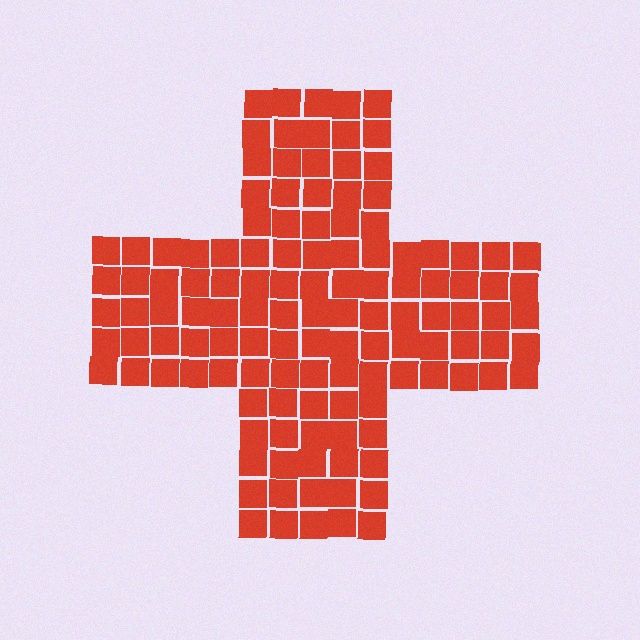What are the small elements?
The small elements are squares.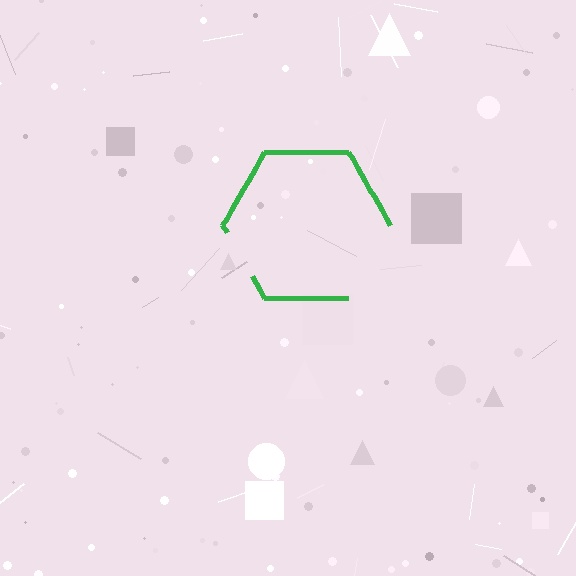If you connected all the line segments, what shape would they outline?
They would outline a hexagon.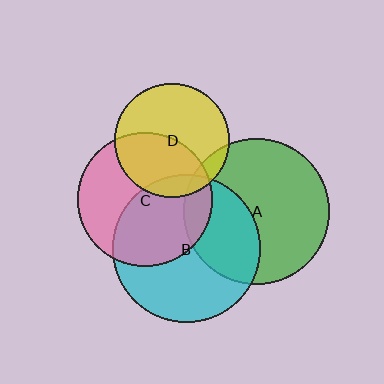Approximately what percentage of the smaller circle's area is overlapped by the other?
Approximately 10%.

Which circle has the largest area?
Circle B (cyan).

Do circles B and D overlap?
Yes.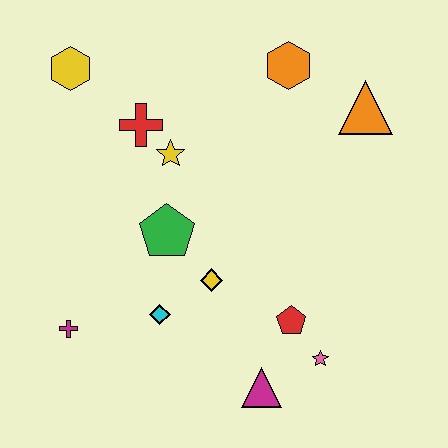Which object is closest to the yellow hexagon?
The red cross is closest to the yellow hexagon.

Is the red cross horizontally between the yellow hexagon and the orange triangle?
Yes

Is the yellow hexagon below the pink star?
No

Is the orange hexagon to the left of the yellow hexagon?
No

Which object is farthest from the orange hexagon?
The magenta cross is farthest from the orange hexagon.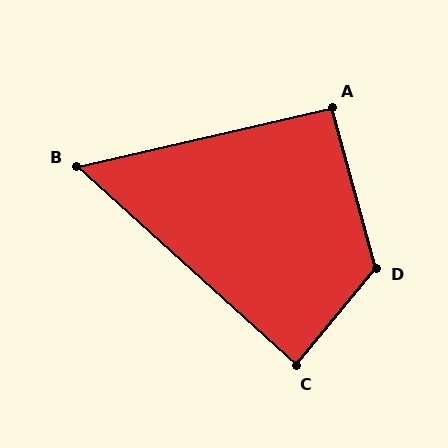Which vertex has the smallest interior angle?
B, at approximately 55 degrees.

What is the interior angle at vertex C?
Approximately 88 degrees (approximately right).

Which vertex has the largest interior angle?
D, at approximately 125 degrees.